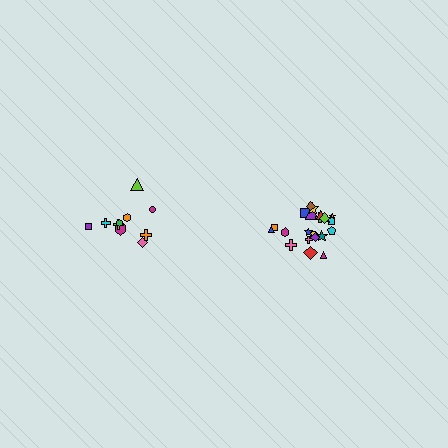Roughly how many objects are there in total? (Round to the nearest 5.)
Roughly 30 objects in total.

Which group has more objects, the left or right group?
The right group.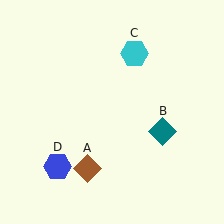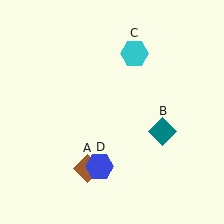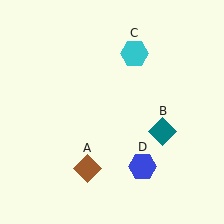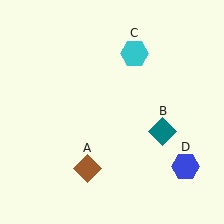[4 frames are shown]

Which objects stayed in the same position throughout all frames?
Brown diamond (object A) and teal diamond (object B) and cyan hexagon (object C) remained stationary.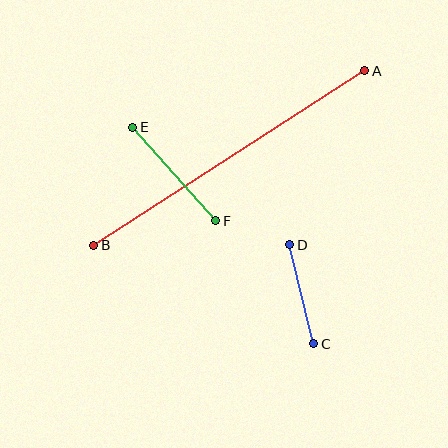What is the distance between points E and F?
The distance is approximately 125 pixels.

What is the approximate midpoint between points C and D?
The midpoint is at approximately (302, 294) pixels.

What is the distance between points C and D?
The distance is approximately 101 pixels.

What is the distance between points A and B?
The distance is approximately 322 pixels.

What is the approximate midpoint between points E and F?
The midpoint is at approximately (174, 174) pixels.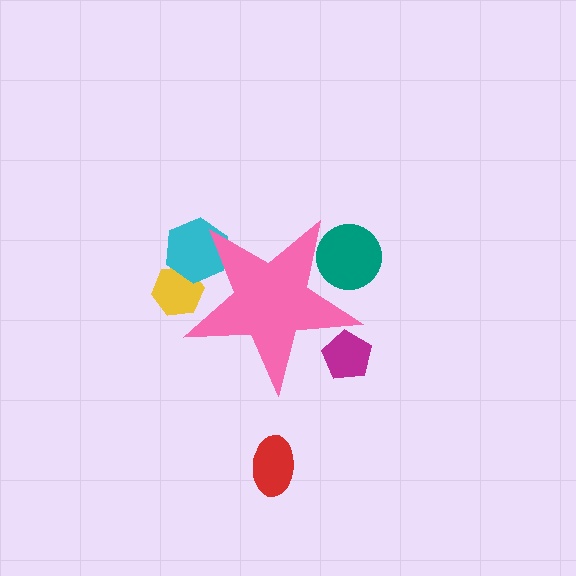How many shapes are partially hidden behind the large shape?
4 shapes are partially hidden.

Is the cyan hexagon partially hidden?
Yes, the cyan hexagon is partially hidden behind the pink star.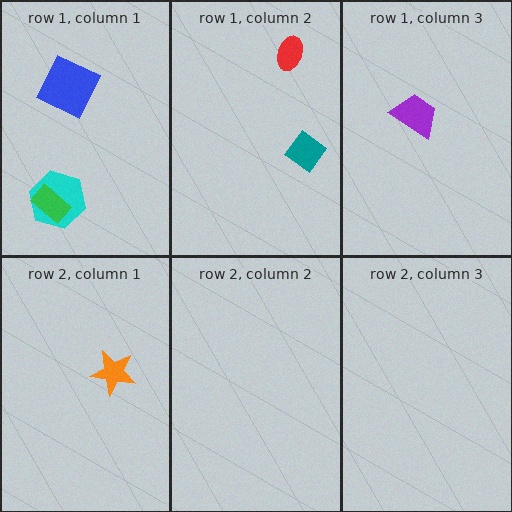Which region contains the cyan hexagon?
The row 1, column 1 region.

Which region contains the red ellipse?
The row 1, column 2 region.